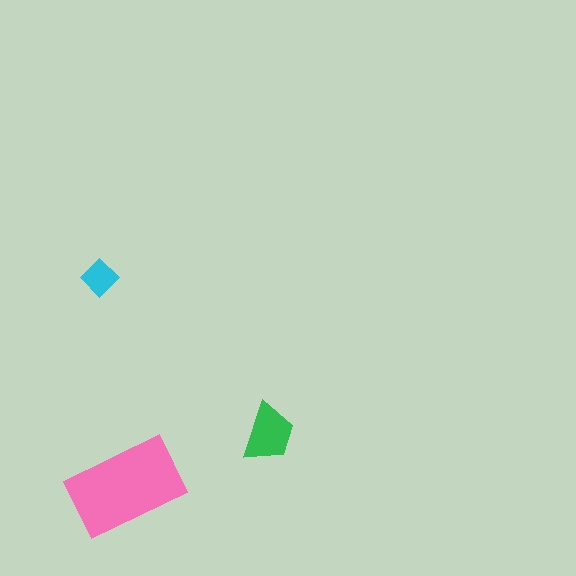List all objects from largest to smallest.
The pink rectangle, the green trapezoid, the cyan diamond.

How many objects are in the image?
There are 3 objects in the image.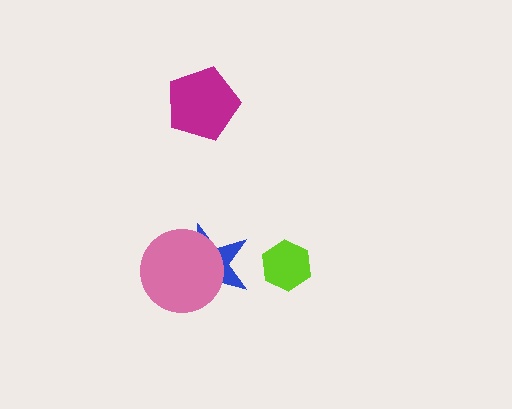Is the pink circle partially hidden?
No, no other shape covers it.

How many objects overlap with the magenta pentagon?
0 objects overlap with the magenta pentagon.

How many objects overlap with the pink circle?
1 object overlaps with the pink circle.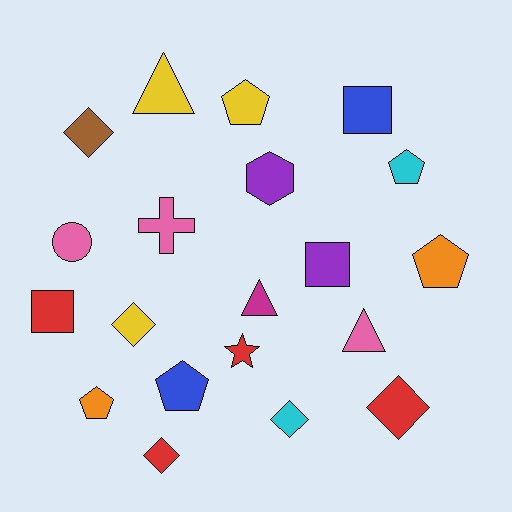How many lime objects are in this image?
There are no lime objects.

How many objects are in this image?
There are 20 objects.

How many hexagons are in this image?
There is 1 hexagon.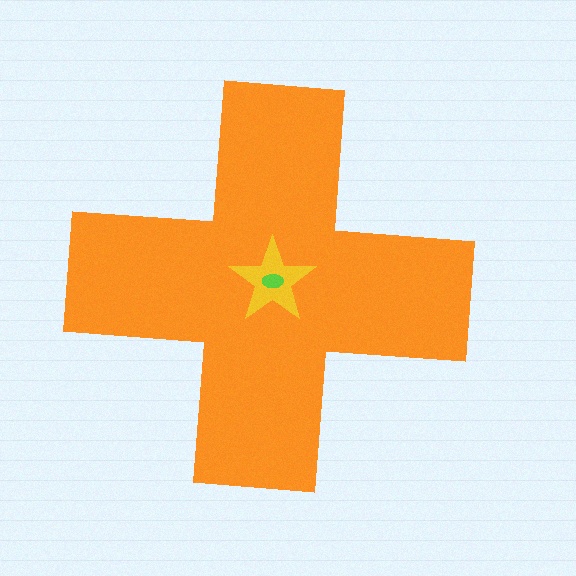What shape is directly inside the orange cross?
The yellow star.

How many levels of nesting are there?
3.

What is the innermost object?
The lime ellipse.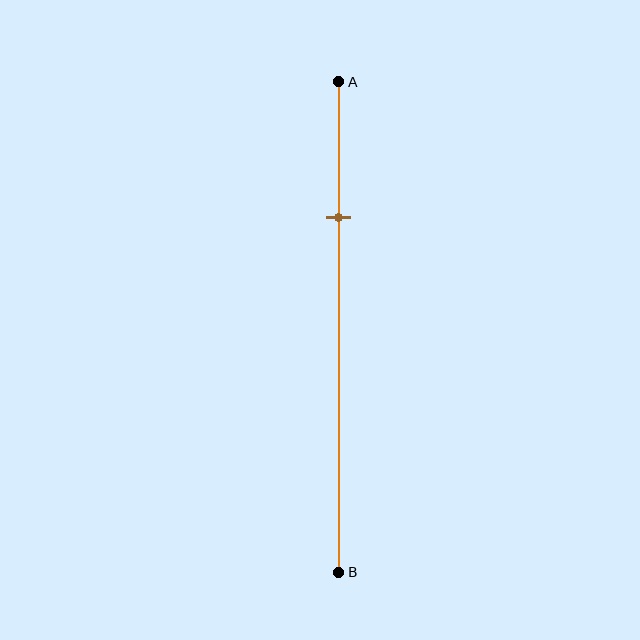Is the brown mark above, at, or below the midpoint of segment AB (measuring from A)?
The brown mark is above the midpoint of segment AB.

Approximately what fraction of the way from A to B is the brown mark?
The brown mark is approximately 30% of the way from A to B.